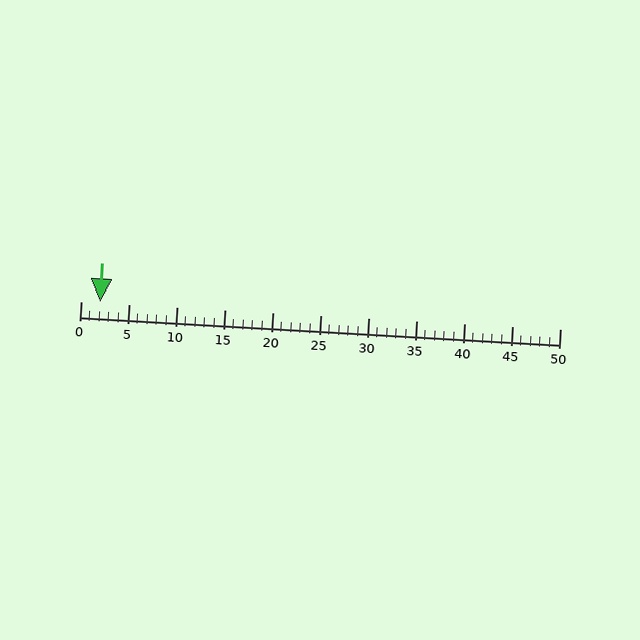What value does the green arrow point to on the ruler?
The green arrow points to approximately 2.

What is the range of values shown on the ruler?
The ruler shows values from 0 to 50.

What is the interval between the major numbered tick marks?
The major tick marks are spaced 5 units apart.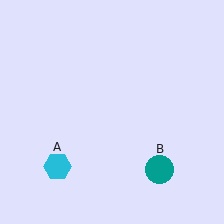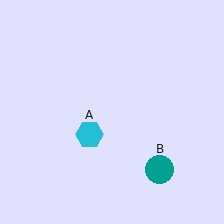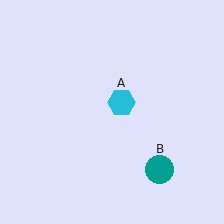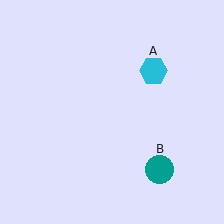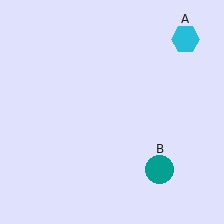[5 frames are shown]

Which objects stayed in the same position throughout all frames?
Teal circle (object B) remained stationary.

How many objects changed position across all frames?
1 object changed position: cyan hexagon (object A).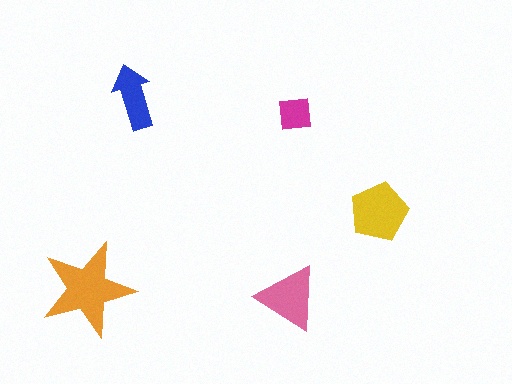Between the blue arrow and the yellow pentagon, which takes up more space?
The yellow pentagon.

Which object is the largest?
The orange star.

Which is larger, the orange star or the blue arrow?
The orange star.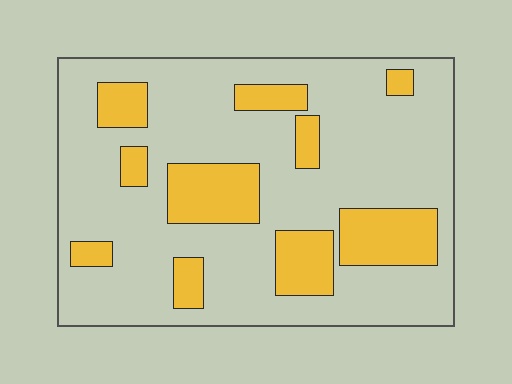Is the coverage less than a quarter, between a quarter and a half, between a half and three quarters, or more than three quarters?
Less than a quarter.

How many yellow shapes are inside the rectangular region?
10.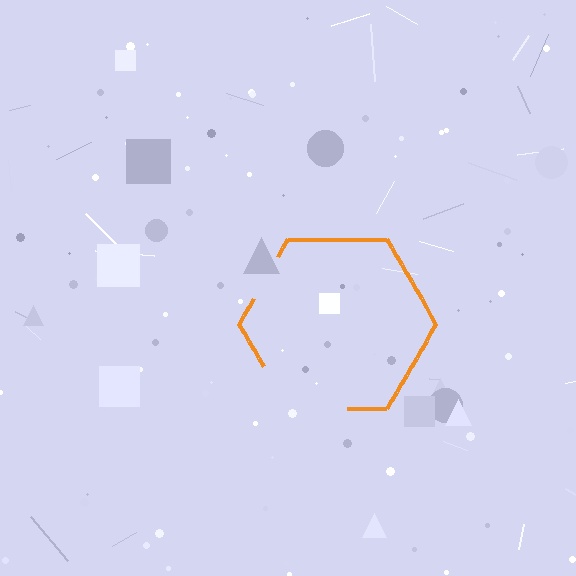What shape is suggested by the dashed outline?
The dashed outline suggests a hexagon.